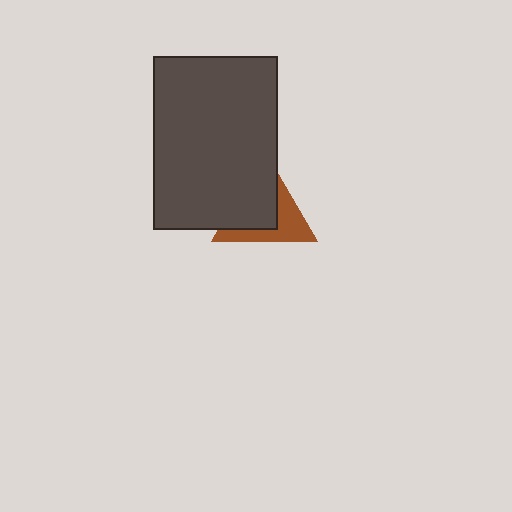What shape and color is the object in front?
The object in front is a dark gray rectangle.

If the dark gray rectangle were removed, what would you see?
You would see the complete brown triangle.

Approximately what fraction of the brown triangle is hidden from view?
Roughly 56% of the brown triangle is hidden behind the dark gray rectangle.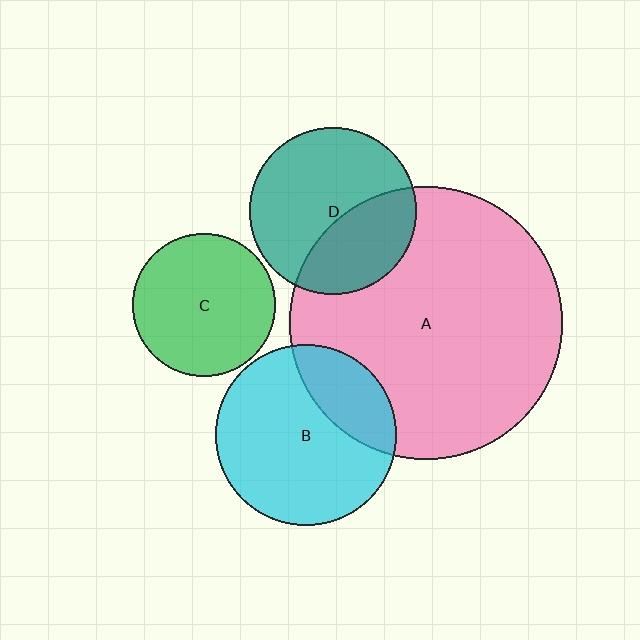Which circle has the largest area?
Circle A (pink).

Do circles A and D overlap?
Yes.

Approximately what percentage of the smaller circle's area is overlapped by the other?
Approximately 35%.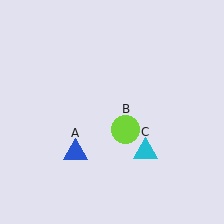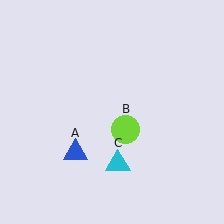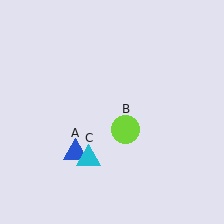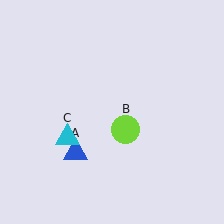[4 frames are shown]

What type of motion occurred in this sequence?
The cyan triangle (object C) rotated clockwise around the center of the scene.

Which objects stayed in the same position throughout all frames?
Blue triangle (object A) and lime circle (object B) remained stationary.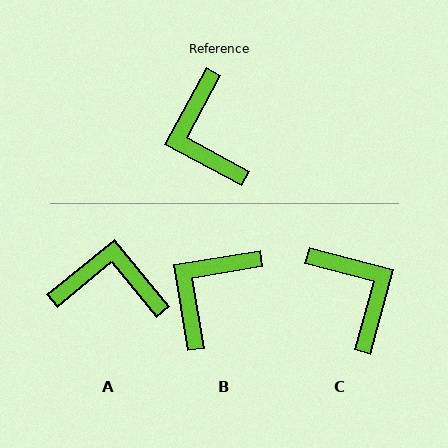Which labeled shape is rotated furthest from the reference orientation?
C, about 167 degrees away.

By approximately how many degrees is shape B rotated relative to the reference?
Approximately 52 degrees clockwise.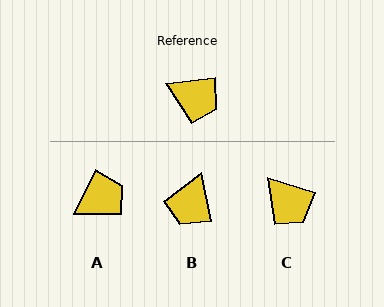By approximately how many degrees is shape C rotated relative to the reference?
Approximately 25 degrees clockwise.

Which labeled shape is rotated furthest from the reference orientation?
B, about 85 degrees away.